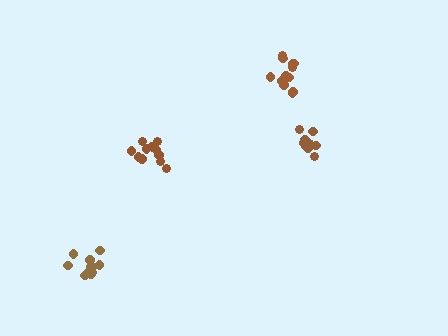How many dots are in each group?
Group 1: 12 dots, Group 2: 12 dots, Group 3: 12 dots, Group 4: 9 dots (45 total).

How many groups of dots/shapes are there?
There are 4 groups.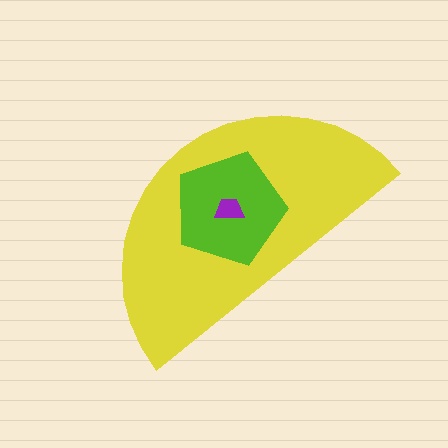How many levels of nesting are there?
3.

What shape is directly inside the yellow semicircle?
The lime pentagon.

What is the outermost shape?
The yellow semicircle.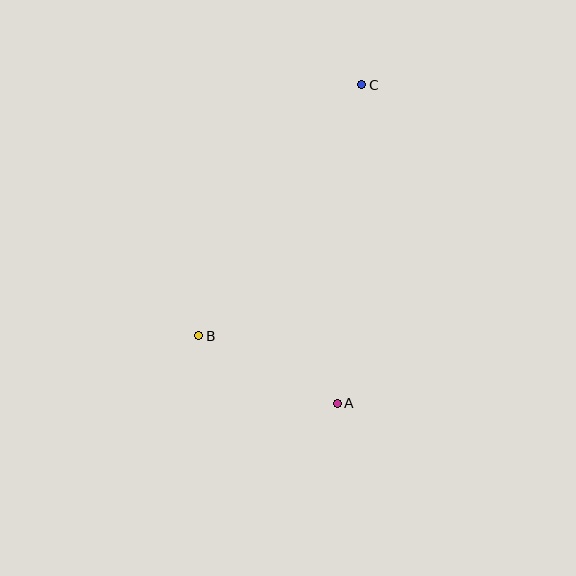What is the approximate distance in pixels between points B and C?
The distance between B and C is approximately 299 pixels.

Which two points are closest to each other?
Points A and B are closest to each other.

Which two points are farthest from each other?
Points A and C are farthest from each other.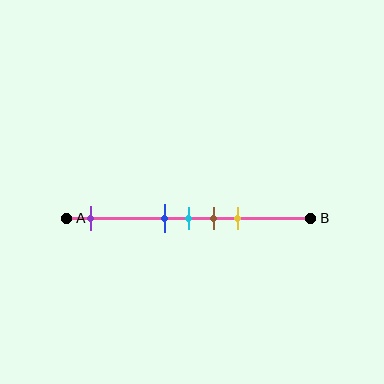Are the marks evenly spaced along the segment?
No, the marks are not evenly spaced.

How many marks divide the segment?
There are 5 marks dividing the segment.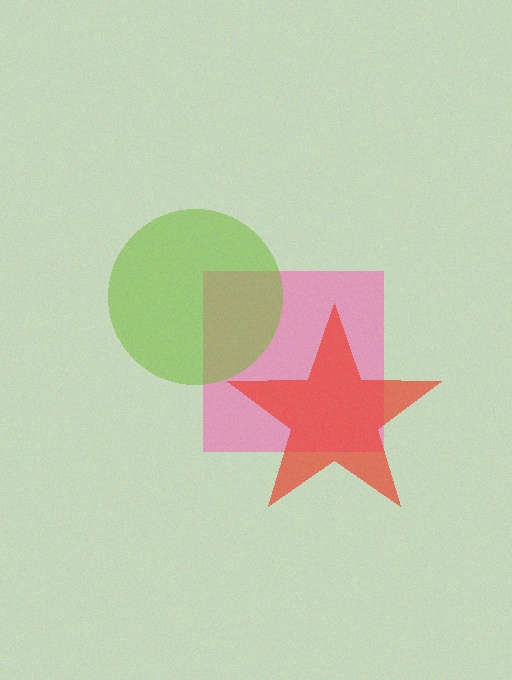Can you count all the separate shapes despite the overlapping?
Yes, there are 3 separate shapes.